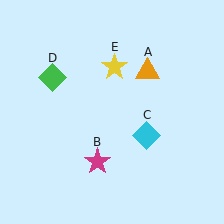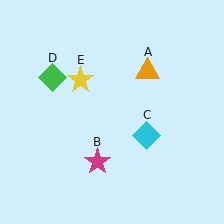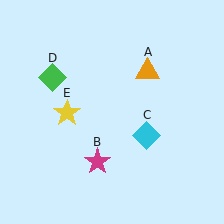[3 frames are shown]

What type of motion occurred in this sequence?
The yellow star (object E) rotated counterclockwise around the center of the scene.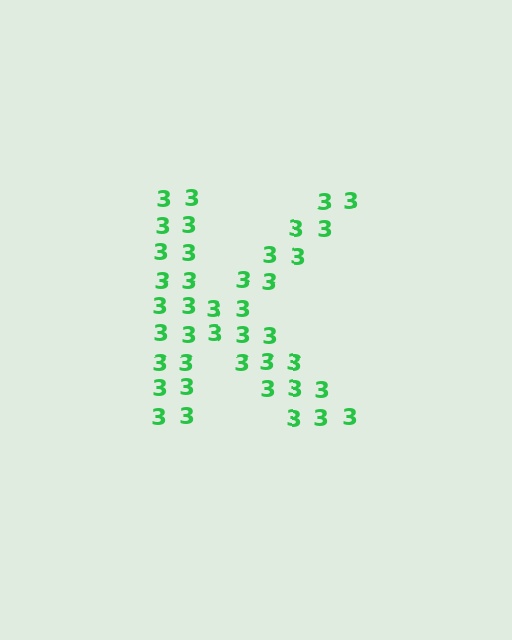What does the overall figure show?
The overall figure shows the letter K.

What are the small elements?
The small elements are digit 3's.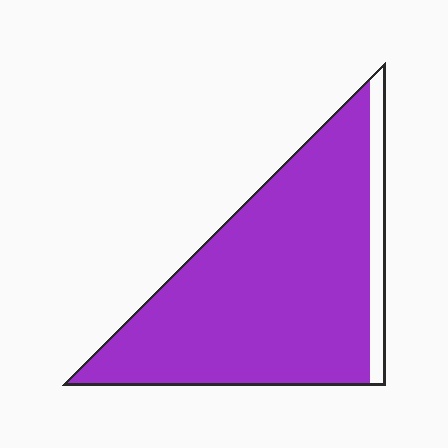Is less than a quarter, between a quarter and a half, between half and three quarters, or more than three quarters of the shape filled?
More than three quarters.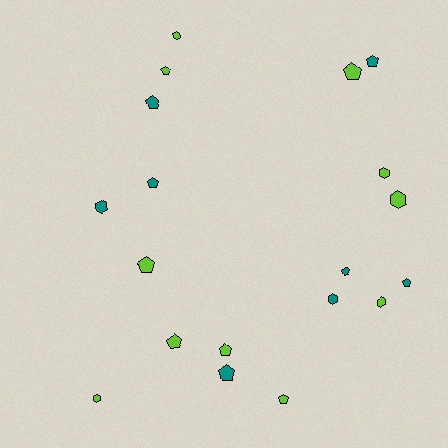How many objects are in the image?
There are 19 objects.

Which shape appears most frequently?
Pentagon, with 12 objects.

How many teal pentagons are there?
There are 6 teal pentagons.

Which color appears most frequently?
Lime, with 11 objects.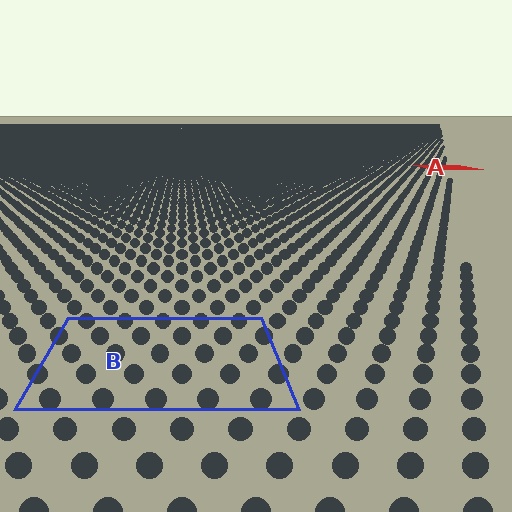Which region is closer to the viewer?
Region B is closer. The texture elements there are larger and more spread out.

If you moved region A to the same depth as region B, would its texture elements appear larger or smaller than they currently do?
They would appear larger. At a closer depth, the same texture elements are projected at a bigger on-screen size.